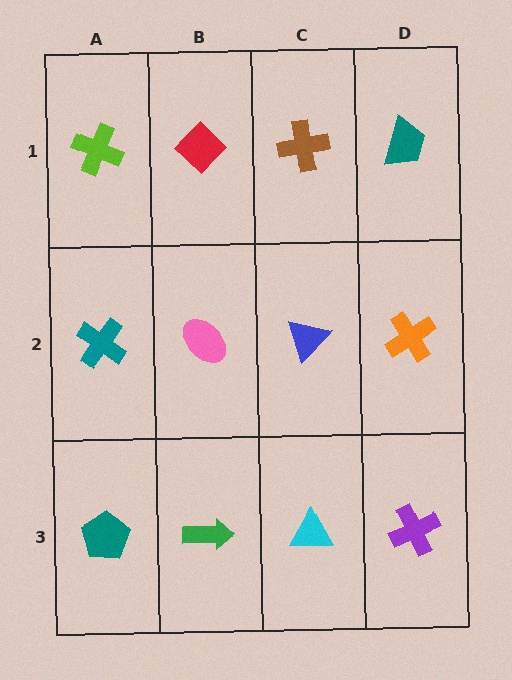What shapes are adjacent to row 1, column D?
An orange cross (row 2, column D), a brown cross (row 1, column C).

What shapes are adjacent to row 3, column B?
A pink ellipse (row 2, column B), a teal pentagon (row 3, column A), a cyan triangle (row 3, column C).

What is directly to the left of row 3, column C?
A green arrow.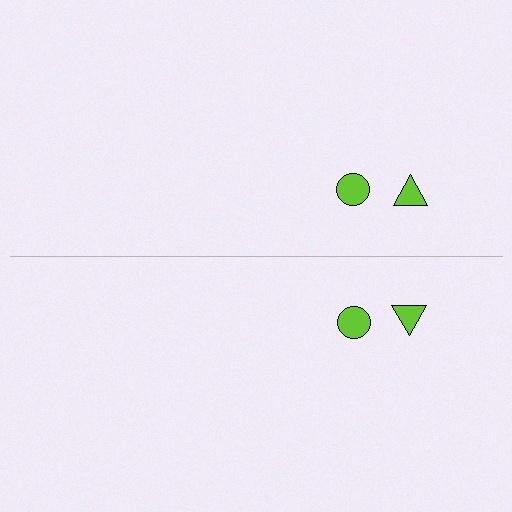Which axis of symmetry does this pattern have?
The pattern has a horizontal axis of symmetry running through the center of the image.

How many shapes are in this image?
There are 4 shapes in this image.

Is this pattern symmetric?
Yes, this pattern has bilateral (reflection) symmetry.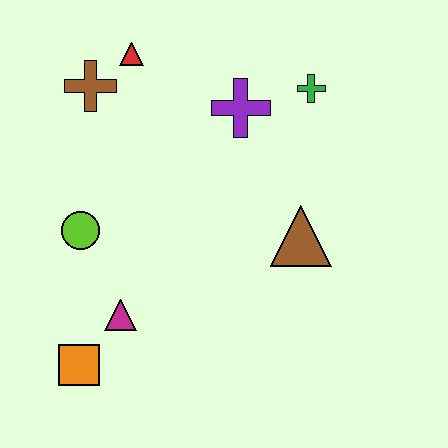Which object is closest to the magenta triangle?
The orange square is closest to the magenta triangle.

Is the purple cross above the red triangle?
No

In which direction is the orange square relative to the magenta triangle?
The orange square is below the magenta triangle.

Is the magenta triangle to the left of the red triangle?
Yes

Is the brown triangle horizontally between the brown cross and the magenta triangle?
No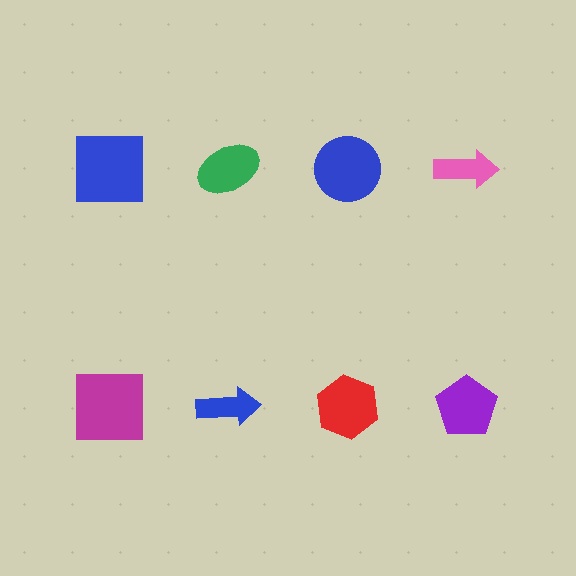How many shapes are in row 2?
4 shapes.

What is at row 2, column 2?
A blue arrow.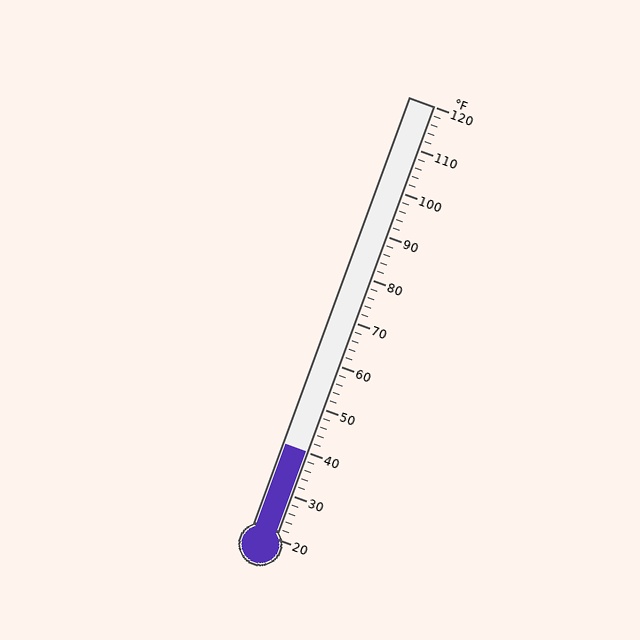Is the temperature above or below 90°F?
The temperature is below 90°F.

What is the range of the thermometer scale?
The thermometer scale ranges from 20°F to 120°F.